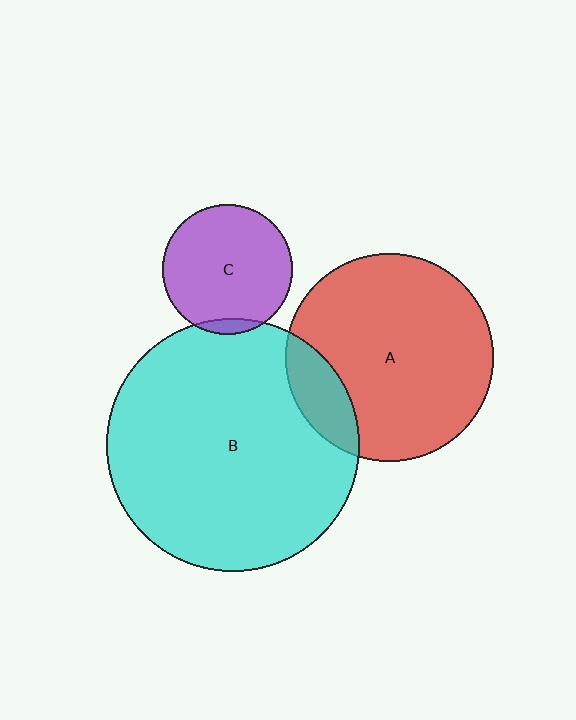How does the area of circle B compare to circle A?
Approximately 1.5 times.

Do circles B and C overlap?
Yes.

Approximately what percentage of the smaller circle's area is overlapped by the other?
Approximately 5%.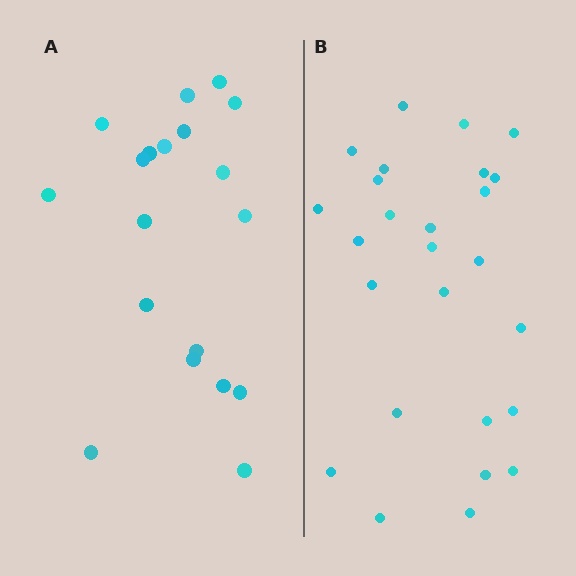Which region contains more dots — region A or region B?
Region B (the right region) has more dots.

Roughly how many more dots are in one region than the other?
Region B has roughly 8 or so more dots than region A.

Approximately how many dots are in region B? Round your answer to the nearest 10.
About 30 dots. (The exact count is 26, which rounds to 30.)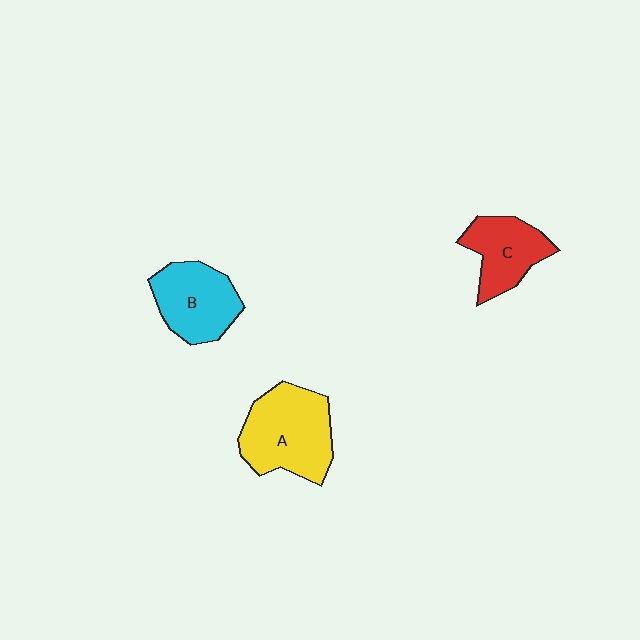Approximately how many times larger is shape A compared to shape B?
Approximately 1.3 times.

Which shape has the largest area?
Shape A (yellow).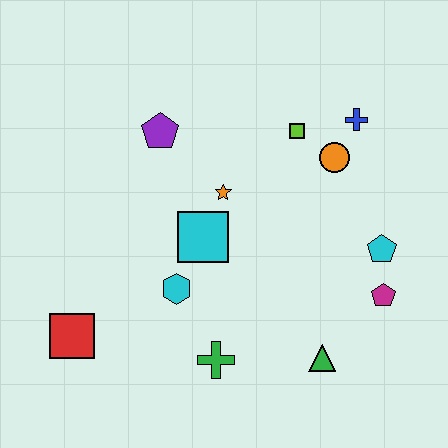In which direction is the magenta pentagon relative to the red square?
The magenta pentagon is to the right of the red square.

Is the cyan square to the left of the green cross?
Yes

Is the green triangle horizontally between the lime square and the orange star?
No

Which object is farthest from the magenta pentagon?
The red square is farthest from the magenta pentagon.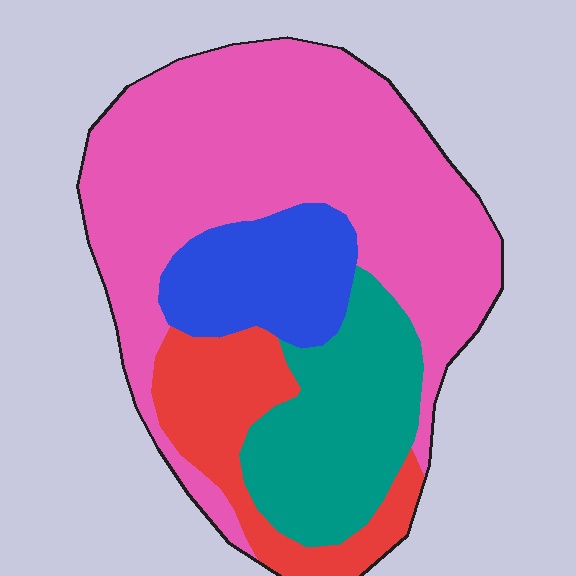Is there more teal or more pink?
Pink.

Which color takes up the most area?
Pink, at roughly 55%.